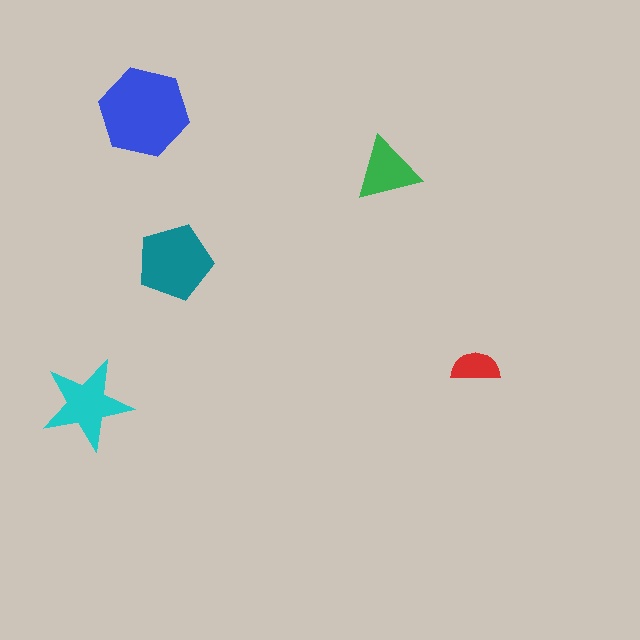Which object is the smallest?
The red semicircle.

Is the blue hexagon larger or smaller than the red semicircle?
Larger.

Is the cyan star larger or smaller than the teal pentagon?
Smaller.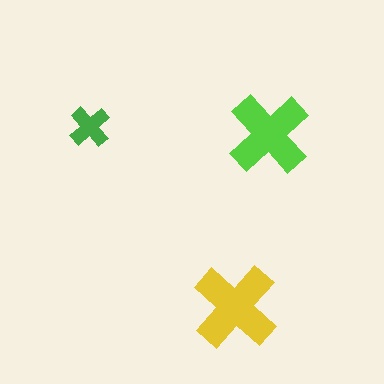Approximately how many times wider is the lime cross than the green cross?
About 2 times wider.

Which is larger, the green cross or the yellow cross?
The yellow one.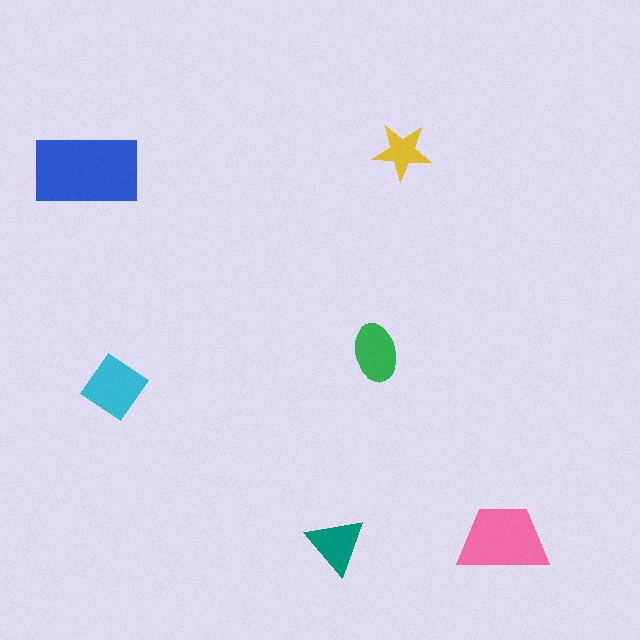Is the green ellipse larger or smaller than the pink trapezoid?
Smaller.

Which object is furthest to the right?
The pink trapezoid is rightmost.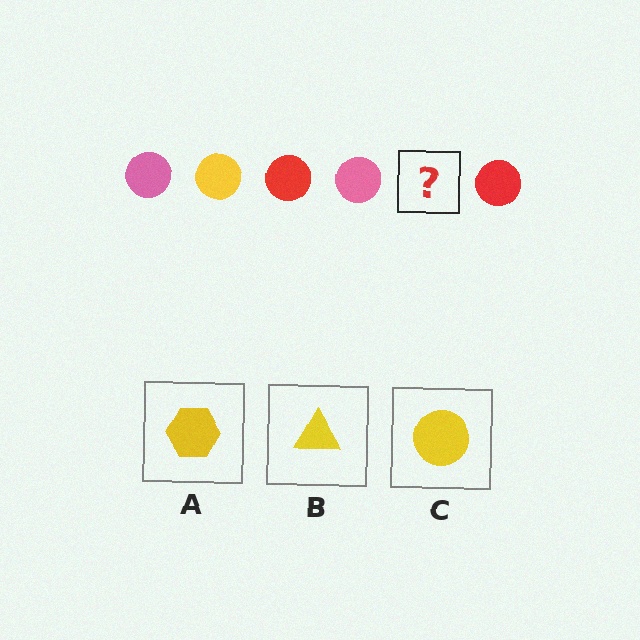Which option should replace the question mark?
Option C.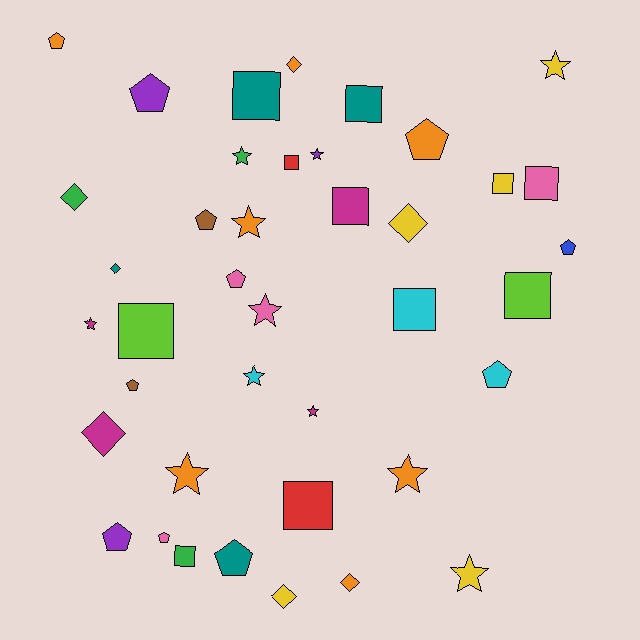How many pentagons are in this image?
There are 11 pentagons.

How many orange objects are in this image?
There are 7 orange objects.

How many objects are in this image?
There are 40 objects.